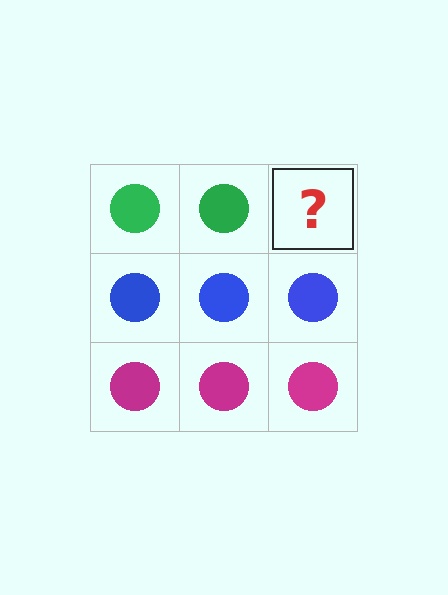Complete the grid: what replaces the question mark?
The question mark should be replaced with a green circle.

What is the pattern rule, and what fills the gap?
The rule is that each row has a consistent color. The gap should be filled with a green circle.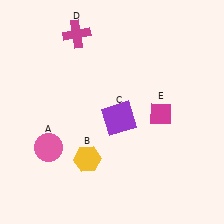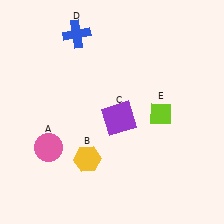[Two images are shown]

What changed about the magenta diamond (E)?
In Image 1, E is magenta. In Image 2, it changed to lime.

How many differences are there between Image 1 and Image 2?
There are 2 differences between the two images.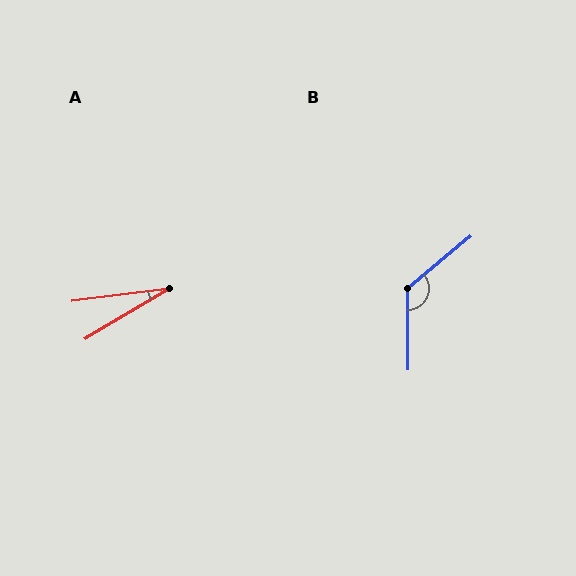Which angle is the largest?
B, at approximately 129 degrees.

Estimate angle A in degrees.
Approximately 23 degrees.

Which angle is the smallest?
A, at approximately 23 degrees.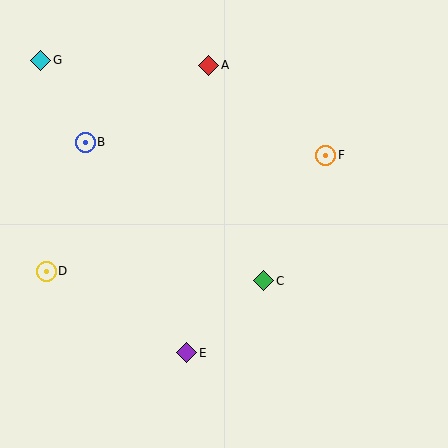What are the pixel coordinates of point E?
Point E is at (187, 353).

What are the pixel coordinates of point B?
Point B is at (85, 142).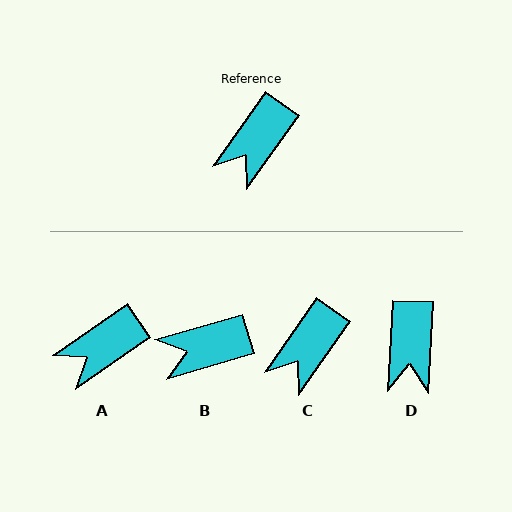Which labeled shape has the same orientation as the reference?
C.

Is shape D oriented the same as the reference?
No, it is off by about 32 degrees.